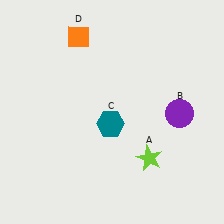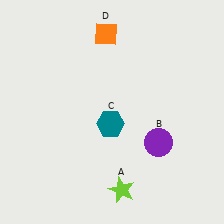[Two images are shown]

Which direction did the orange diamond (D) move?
The orange diamond (D) moved right.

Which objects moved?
The objects that moved are: the lime star (A), the purple circle (B), the orange diamond (D).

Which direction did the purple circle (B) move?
The purple circle (B) moved down.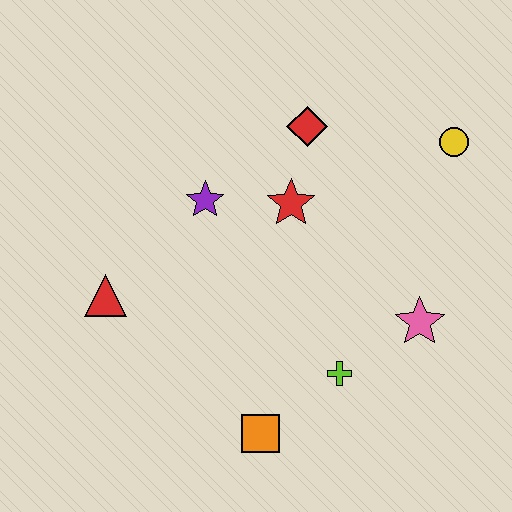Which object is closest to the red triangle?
The purple star is closest to the red triangle.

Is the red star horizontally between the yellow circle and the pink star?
No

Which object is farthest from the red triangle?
The yellow circle is farthest from the red triangle.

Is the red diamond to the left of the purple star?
No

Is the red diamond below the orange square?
No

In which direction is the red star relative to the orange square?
The red star is above the orange square.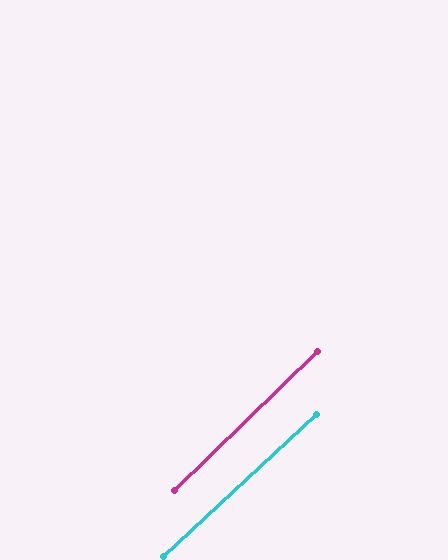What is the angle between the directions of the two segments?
Approximately 1 degree.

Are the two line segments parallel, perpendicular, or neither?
Parallel — their directions differ by only 1.2°.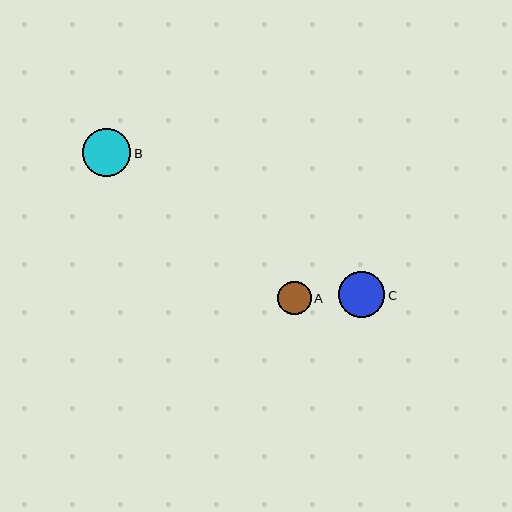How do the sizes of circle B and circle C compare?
Circle B and circle C are approximately the same size.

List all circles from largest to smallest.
From largest to smallest: B, C, A.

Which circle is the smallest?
Circle A is the smallest with a size of approximately 34 pixels.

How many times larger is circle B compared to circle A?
Circle B is approximately 1.4 times the size of circle A.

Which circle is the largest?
Circle B is the largest with a size of approximately 48 pixels.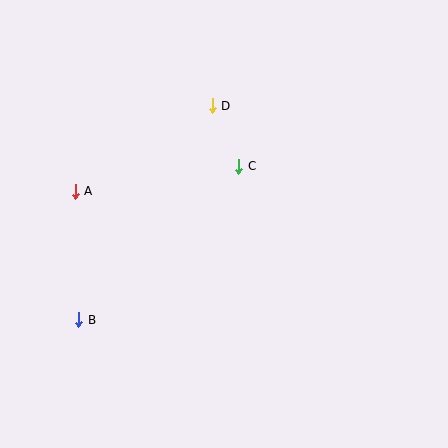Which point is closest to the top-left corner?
Point A is closest to the top-left corner.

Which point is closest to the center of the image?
Point C at (239, 166) is closest to the center.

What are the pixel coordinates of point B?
Point B is at (79, 320).